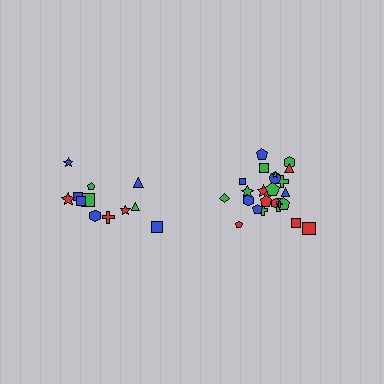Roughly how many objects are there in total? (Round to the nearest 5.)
Roughly 35 objects in total.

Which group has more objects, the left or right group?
The right group.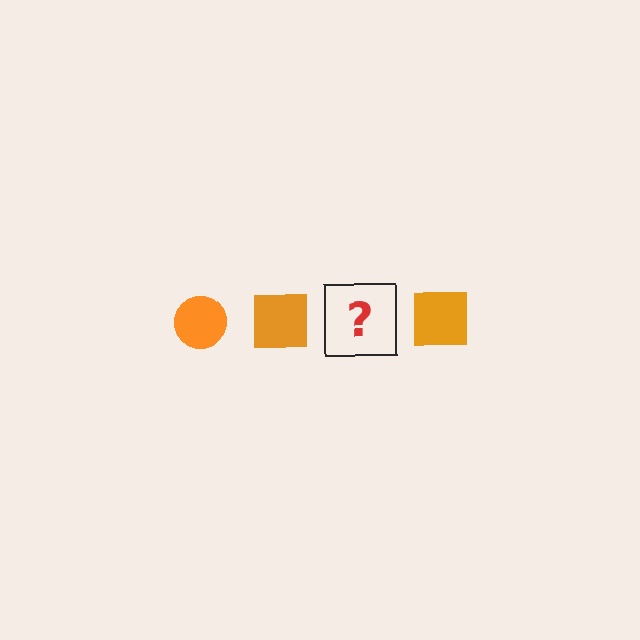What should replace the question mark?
The question mark should be replaced with an orange circle.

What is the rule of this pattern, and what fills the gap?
The rule is that the pattern cycles through circle, square shapes in orange. The gap should be filled with an orange circle.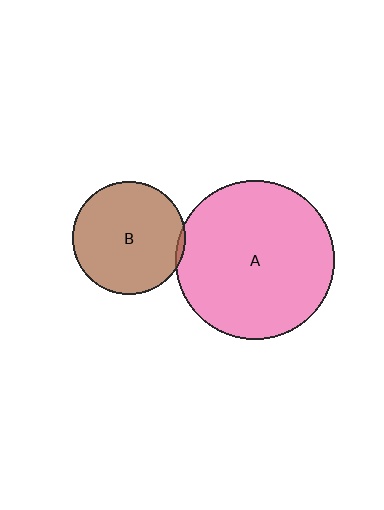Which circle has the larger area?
Circle A (pink).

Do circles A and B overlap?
Yes.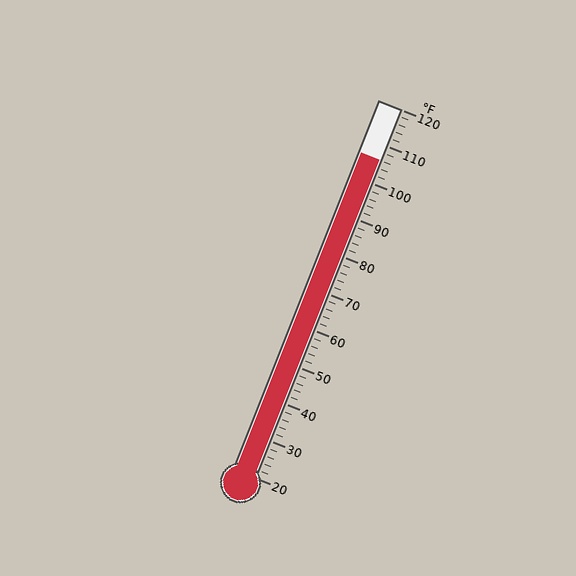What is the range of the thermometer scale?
The thermometer scale ranges from 20°F to 120°F.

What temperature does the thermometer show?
The thermometer shows approximately 106°F.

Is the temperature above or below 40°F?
The temperature is above 40°F.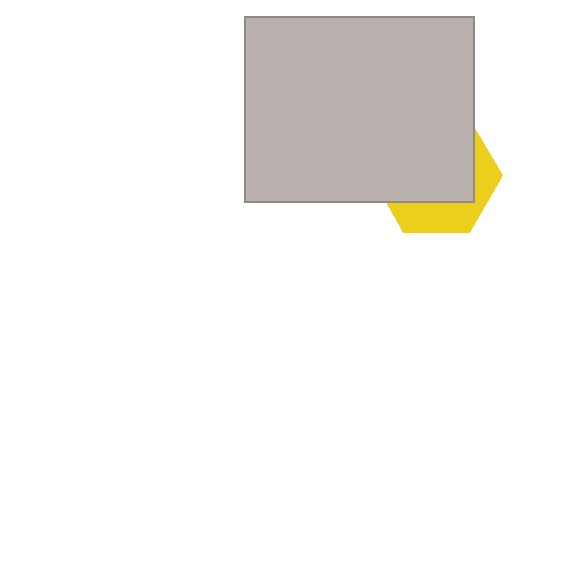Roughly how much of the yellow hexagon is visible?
A small part of it is visible (roughly 32%).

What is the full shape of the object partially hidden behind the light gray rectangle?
The partially hidden object is a yellow hexagon.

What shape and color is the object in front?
The object in front is a light gray rectangle.